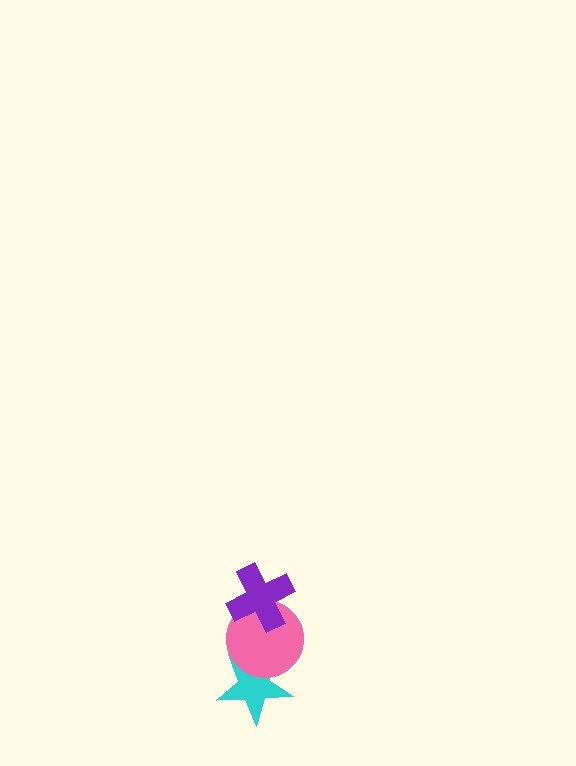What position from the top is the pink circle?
The pink circle is 2nd from the top.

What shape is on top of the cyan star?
The pink circle is on top of the cyan star.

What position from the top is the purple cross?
The purple cross is 1st from the top.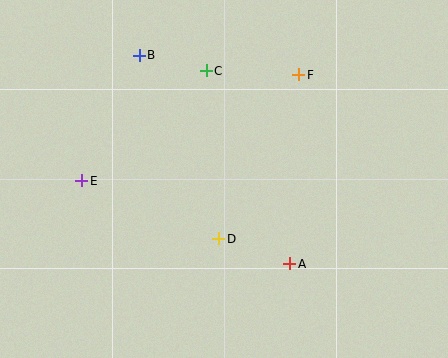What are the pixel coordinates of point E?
Point E is at (82, 181).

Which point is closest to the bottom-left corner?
Point E is closest to the bottom-left corner.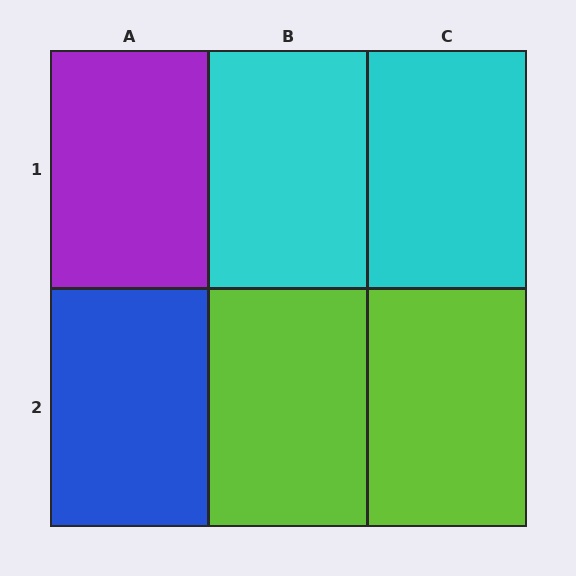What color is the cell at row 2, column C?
Lime.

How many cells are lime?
2 cells are lime.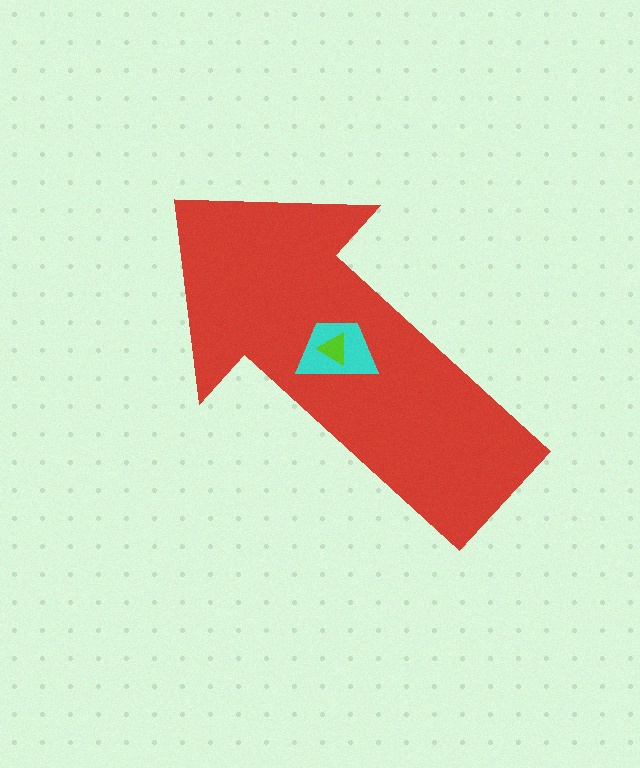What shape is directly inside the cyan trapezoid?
The lime triangle.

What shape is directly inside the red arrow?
The cyan trapezoid.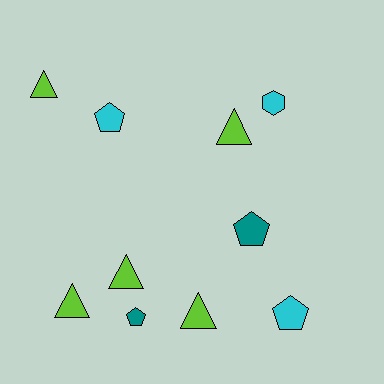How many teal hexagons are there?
There are no teal hexagons.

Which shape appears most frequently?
Triangle, with 5 objects.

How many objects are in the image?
There are 10 objects.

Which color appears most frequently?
Lime, with 5 objects.